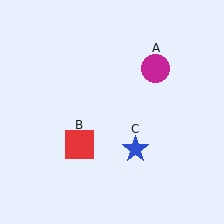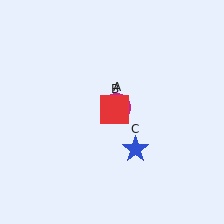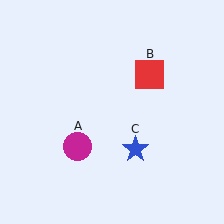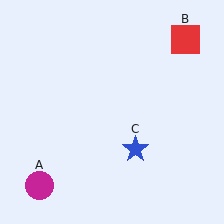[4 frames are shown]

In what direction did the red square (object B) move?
The red square (object B) moved up and to the right.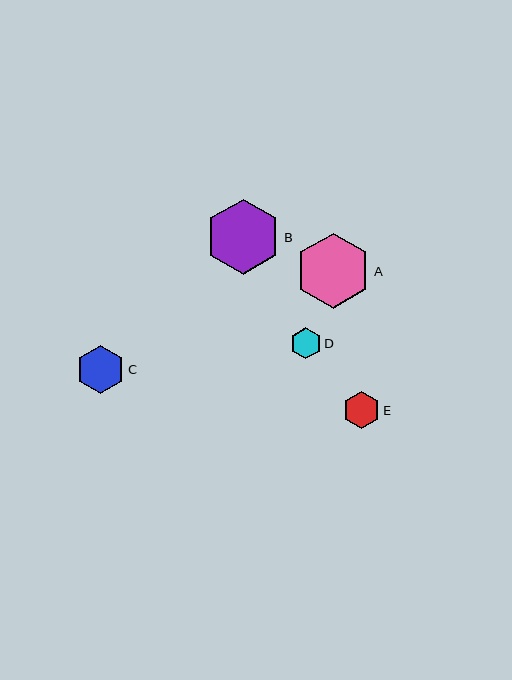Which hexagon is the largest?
Hexagon A is the largest with a size of approximately 75 pixels.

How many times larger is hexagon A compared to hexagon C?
Hexagon A is approximately 1.6 times the size of hexagon C.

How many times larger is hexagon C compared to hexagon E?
Hexagon C is approximately 1.3 times the size of hexagon E.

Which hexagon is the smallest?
Hexagon D is the smallest with a size of approximately 31 pixels.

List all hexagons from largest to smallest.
From largest to smallest: A, B, C, E, D.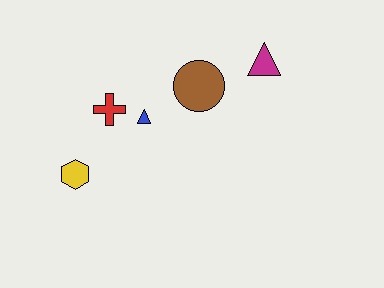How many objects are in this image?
There are 5 objects.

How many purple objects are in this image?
There are no purple objects.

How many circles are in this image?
There is 1 circle.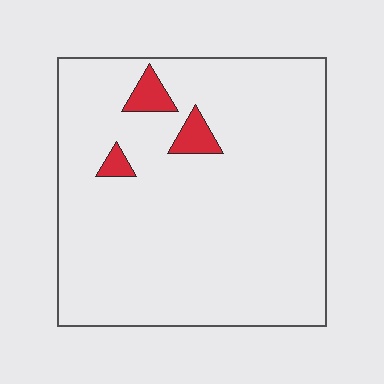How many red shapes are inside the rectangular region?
3.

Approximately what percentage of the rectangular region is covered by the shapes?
Approximately 5%.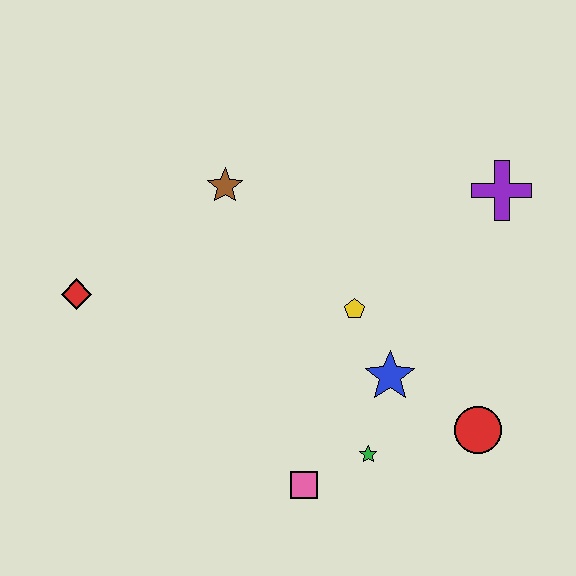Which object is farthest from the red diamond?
The purple cross is farthest from the red diamond.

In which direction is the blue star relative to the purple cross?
The blue star is below the purple cross.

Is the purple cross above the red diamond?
Yes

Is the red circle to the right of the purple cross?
No